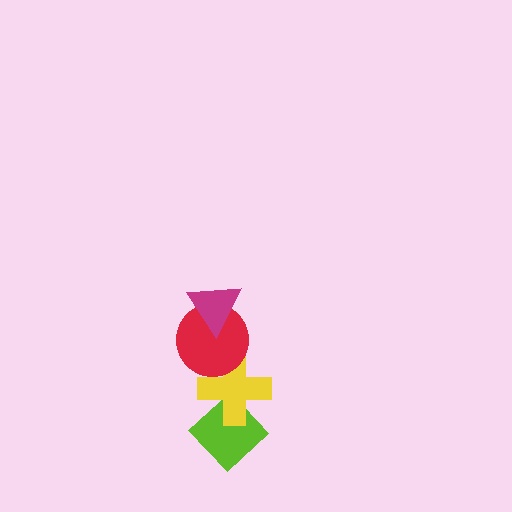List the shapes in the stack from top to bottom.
From top to bottom: the magenta triangle, the red circle, the yellow cross, the lime diamond.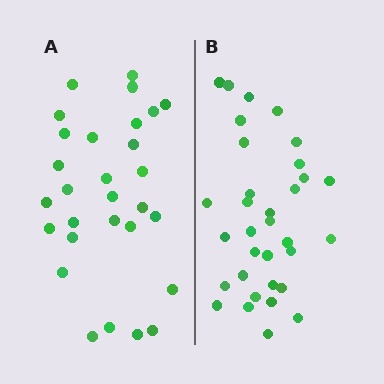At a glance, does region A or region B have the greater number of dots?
Region B (the right region) has more dots.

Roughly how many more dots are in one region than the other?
Region B has about 4 more dots than region A.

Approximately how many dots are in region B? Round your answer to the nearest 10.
About 30 dots. (The exact count is 33, which rounds to 30.)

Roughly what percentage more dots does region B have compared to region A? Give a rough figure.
About 15% more.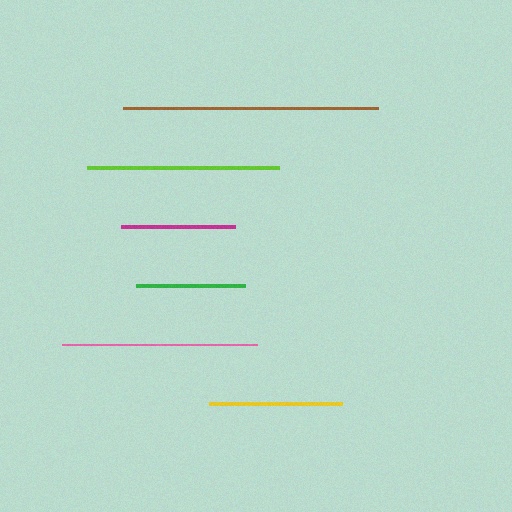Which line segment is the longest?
The brown line is the longest at approximately 255 pixels.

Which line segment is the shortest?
The green line is the shortest at approximately 109 pixels.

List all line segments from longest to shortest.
From longest to shortest: brown, pink, lime, yellow, magenta, green.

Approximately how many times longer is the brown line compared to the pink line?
The brown line is approximately 1.3 times the length of the pink line.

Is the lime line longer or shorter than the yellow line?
The lime line is longer than the yellow line.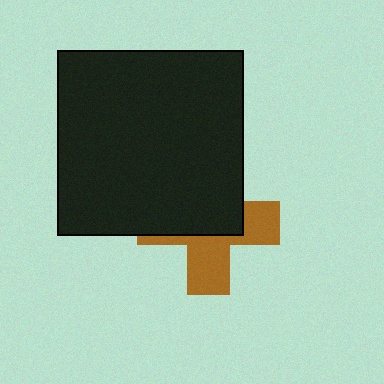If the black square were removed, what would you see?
You would see the complete brown cross.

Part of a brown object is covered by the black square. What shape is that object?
It is a cross.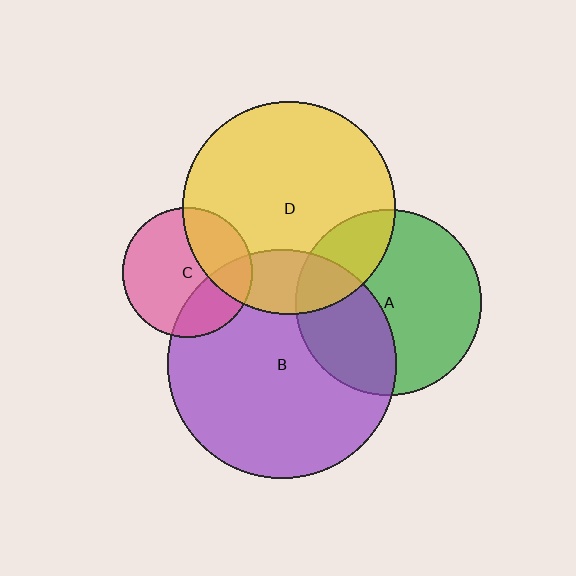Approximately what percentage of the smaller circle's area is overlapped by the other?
Approximately 30%.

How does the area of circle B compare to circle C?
Approximately 3.1 times.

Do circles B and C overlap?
Yes.